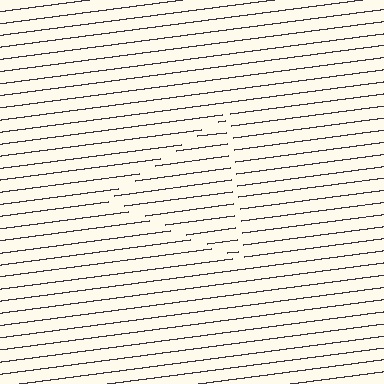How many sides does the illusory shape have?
3 sides — the line-ends trace a triangle.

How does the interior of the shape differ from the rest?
The interior of the shape contains the same grating, shifted by half a period — the contour is defined by the phase discontinuity where line-ends from the inner and outer gratings abut.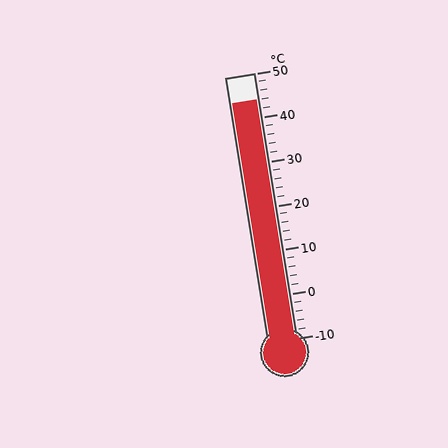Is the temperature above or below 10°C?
The temperature is above 10°C.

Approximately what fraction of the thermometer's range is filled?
The thermometer is filled to approximately 90% of its range.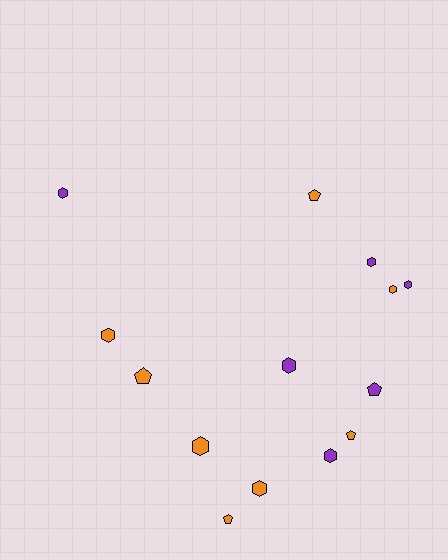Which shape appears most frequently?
Hexagon, with 9 objects.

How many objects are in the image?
There are 14 objects.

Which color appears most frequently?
Orange, with 8 objects.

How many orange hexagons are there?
There are 4 orange hexagons.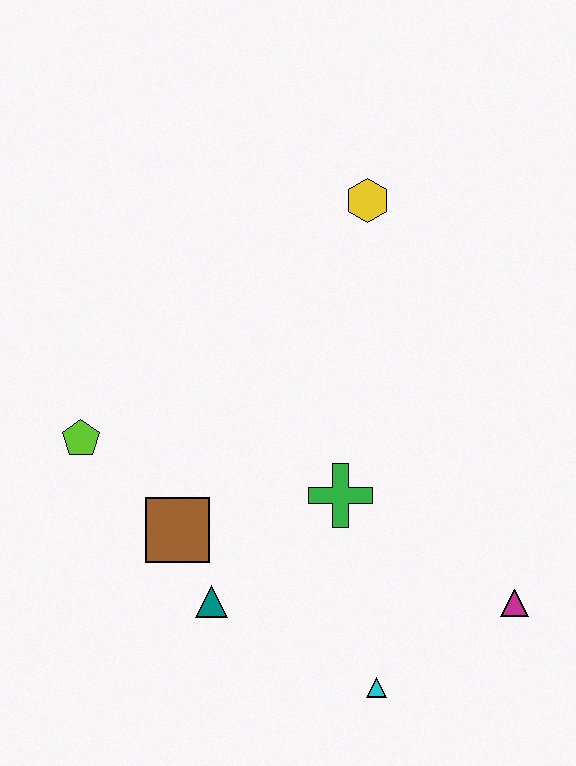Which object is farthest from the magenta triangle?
The lime pentagon is farthest from the magenta triangle.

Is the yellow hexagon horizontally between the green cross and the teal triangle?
No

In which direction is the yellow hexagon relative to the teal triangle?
The yellow hexagon is above the teal triangle.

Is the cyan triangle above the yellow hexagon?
No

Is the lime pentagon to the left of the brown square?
Yes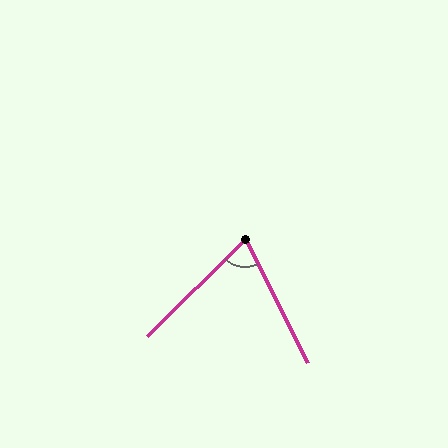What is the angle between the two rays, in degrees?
Approximately 72 degrees.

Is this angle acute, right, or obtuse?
It is acute.